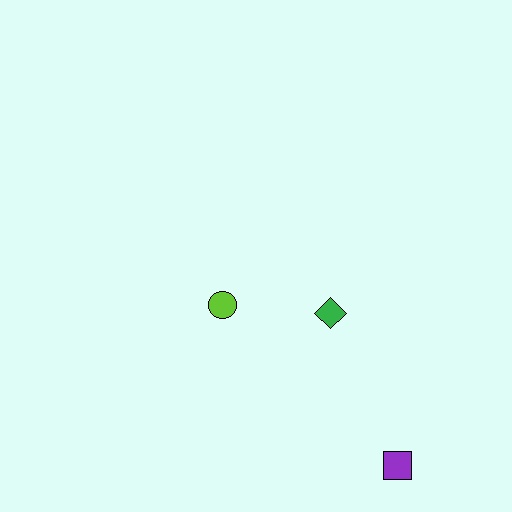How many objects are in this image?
There are 3 objects.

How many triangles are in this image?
There are no triangles.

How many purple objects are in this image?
There is 1 purple object.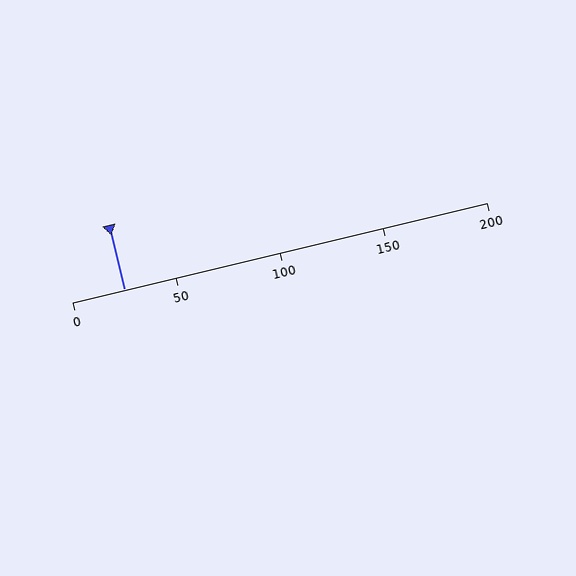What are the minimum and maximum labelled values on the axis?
The axis runs from 0 to 200.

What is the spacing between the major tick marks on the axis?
The major ticks are spaced 50 apart.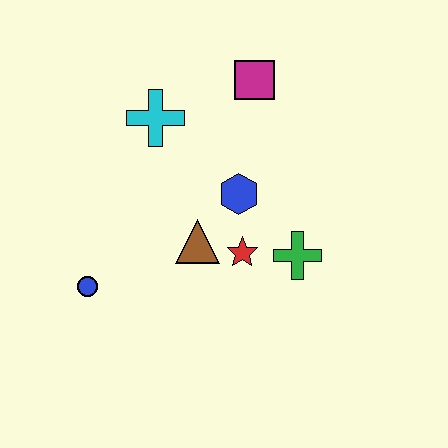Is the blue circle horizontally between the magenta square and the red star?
No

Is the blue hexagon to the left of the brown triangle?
No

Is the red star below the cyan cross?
Yes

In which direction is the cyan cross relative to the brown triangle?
The cyan cross is above the brown triangle.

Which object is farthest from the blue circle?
The magenta square is farthest from the blue circle.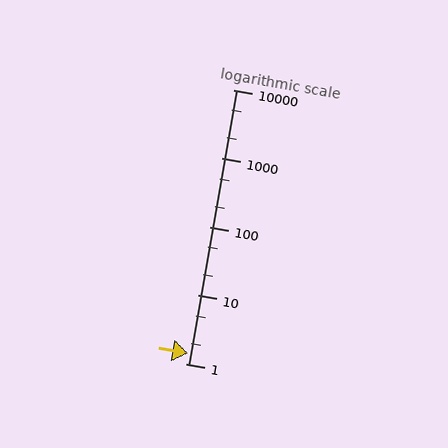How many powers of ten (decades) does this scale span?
The scale spans 4 decades, from 1 to 10000.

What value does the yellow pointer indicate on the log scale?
The pointer indicates approximately 1.4.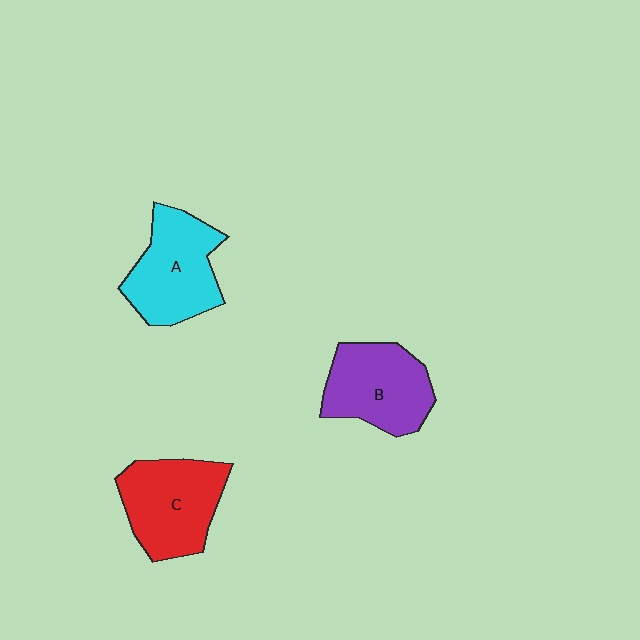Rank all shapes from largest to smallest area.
From largest to smallest: C (red), A (cyan), B (purple).